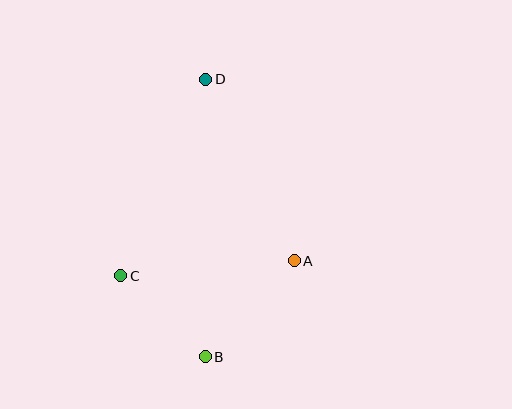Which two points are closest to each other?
Points B and C are closest to each other.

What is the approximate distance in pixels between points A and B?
The distance between A and B is approximately 131 pixels.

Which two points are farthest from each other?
Points B and D are farthest from each other.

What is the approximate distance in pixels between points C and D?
The distance between C and D is approximately 214 pixels.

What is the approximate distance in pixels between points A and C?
The distance between A and C is approximately 174 pixels.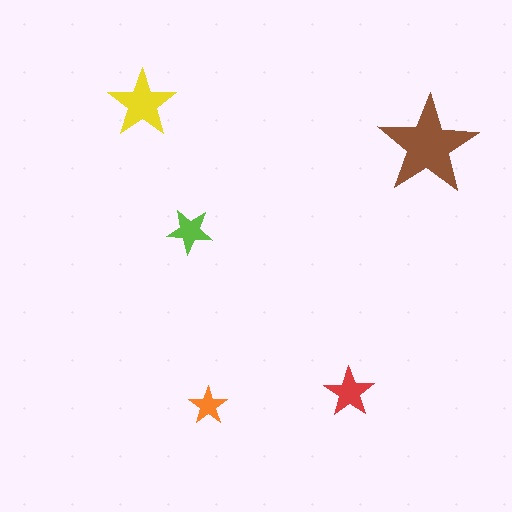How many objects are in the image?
There are 5 objects in the image.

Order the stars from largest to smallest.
the brown one, the yellow one, the red one, the lime one, the orange one.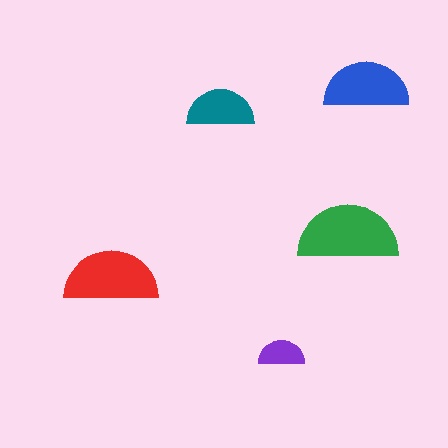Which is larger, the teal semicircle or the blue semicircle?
The blue one.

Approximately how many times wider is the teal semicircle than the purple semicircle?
About 1.5 times wider.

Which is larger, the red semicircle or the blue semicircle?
The red one.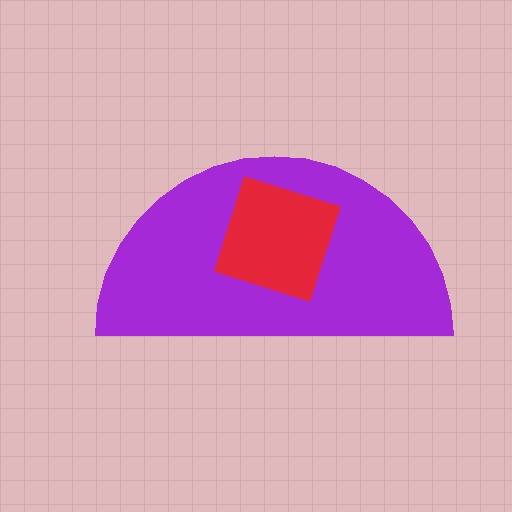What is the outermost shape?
The purple semicircle.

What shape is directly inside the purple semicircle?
The red square.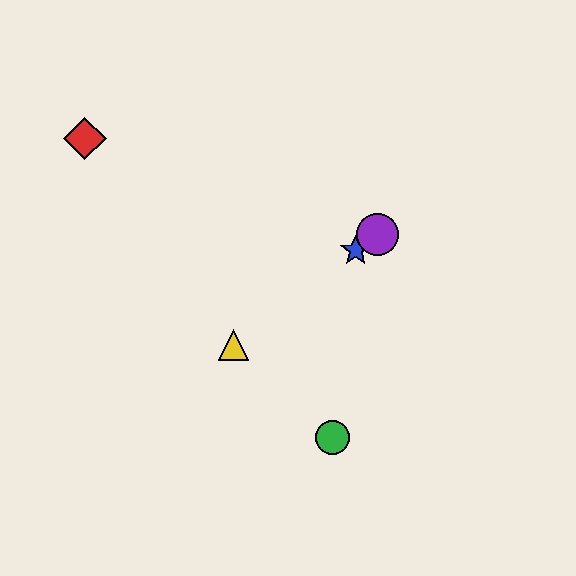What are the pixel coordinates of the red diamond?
The red diamond is at (85, 138).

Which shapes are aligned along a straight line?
The blue star, the yellow triangle, the purple circle are aligned along a straight line.